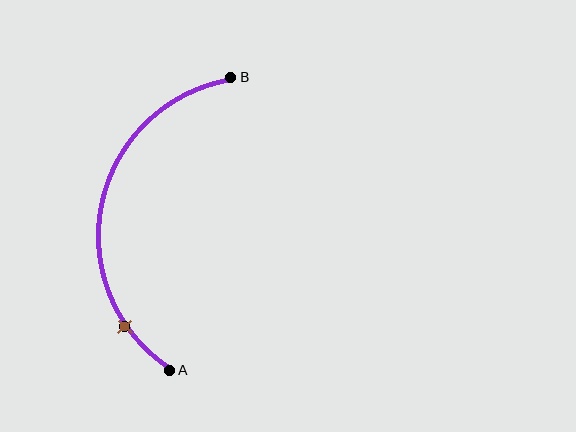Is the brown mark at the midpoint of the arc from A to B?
No. The brown mark lies on the arc but is closer to endpoint A. The arc midpoint would be at the point on the curve equidistant along the arc from both A and B.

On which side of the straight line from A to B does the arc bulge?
The arc bulges to the left of the straight line connecting A and B.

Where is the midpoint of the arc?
The arc midpoint is the point on the curve farthest from the straight line joining A and B. It sits to the left of that line.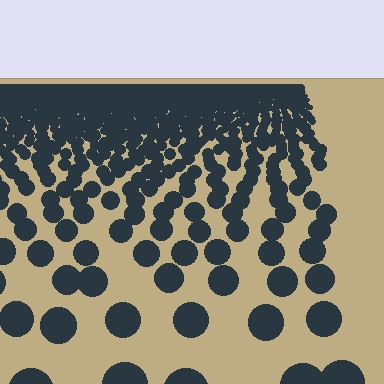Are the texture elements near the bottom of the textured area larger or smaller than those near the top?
Larger. Near the bottom, elements are closer to the viewer and appear at a bigger on-screen size.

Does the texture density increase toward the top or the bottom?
Density increases toward the top.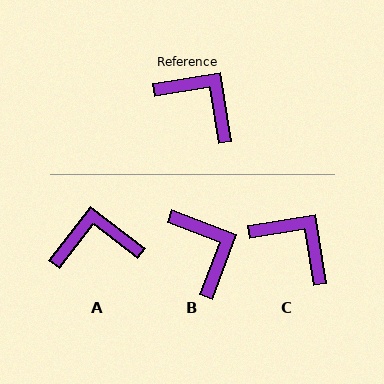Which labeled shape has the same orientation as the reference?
C.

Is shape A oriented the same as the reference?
No, it is off by about 43 degrees.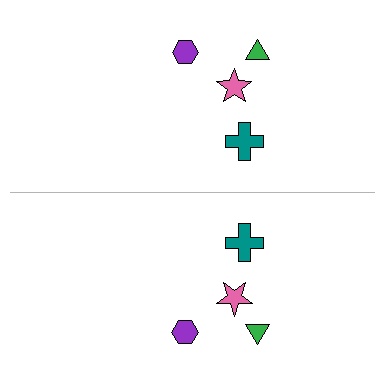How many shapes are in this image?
There are 8 shapes in this image.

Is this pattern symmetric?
Yes, this pattern has bilateral (reflection) symmetry.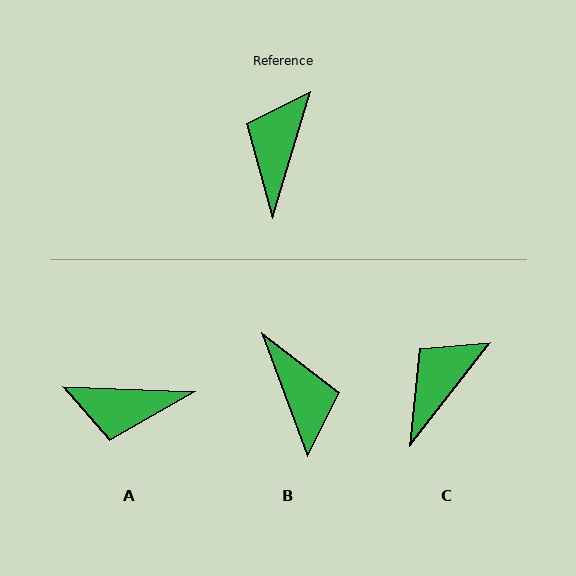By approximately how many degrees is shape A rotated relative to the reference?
Approximately 105 degrees counter-clockwise.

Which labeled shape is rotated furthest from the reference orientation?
B, about 143 degrees away.